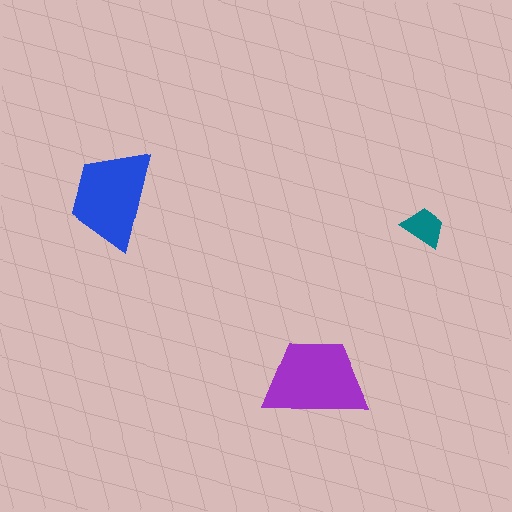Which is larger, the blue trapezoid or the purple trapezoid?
The purple one.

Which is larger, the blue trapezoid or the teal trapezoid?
The blue one.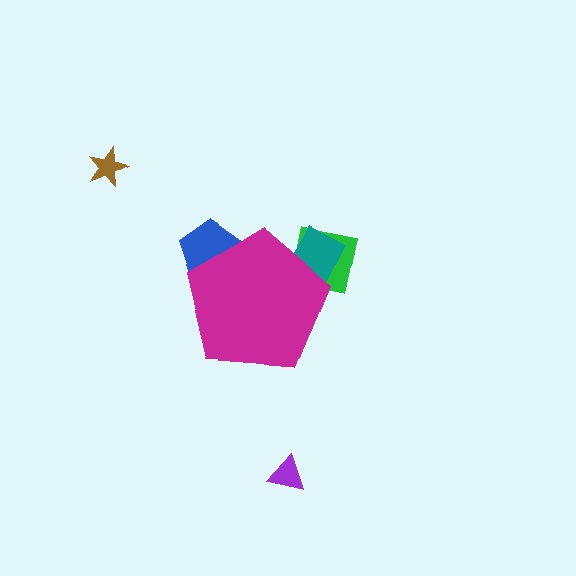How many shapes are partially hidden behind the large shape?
3 shapes are partially hidden.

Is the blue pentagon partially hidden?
Yes, the blue pentagon is partially hidden behind the magenta pentagon.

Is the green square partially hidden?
Yes, the green square is partially hidden behind the magenta pentagon.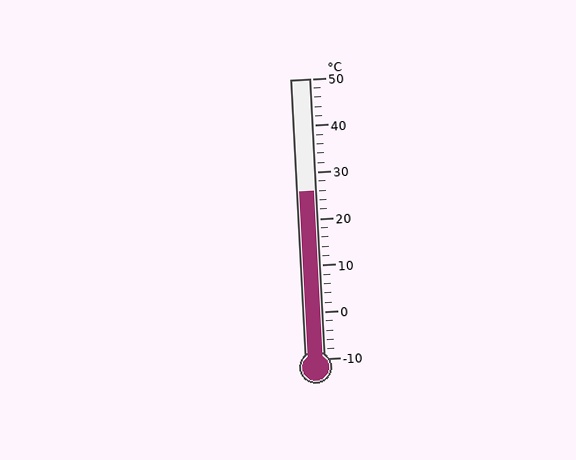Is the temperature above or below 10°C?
The temperature is above 10°C.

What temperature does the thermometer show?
The thermometer shows approximately 26°C.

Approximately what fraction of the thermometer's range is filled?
The thermometer is filled to approximately 60% of its range.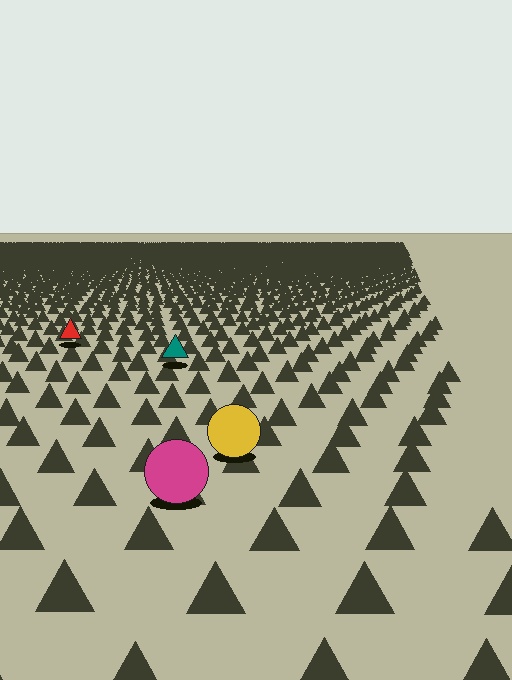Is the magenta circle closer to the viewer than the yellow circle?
Yes. The magenta circle is closer — you can tell from the texture gradient: the ground texture is coarser near it.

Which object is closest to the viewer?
The magenta circle is closest. The texture marks near it are larger and more spread out.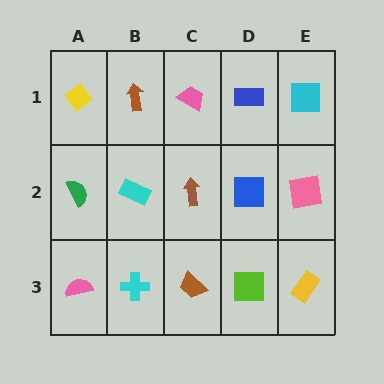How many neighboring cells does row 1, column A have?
2.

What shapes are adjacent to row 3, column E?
A pink square (row 2, column E), a lime square (row 3, column D).